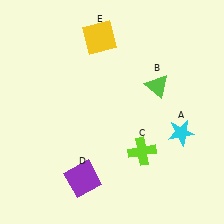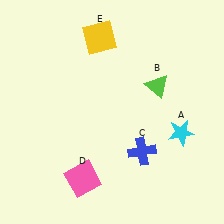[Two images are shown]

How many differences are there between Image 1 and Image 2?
There are 2 differences between the two images.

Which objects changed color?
C changed from lime to blue. D changed from purple to pink.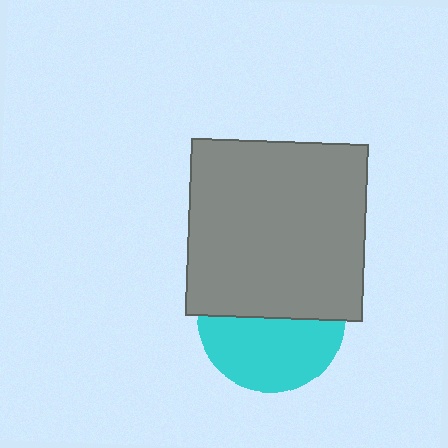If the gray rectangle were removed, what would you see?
You would see the complete cyan circle.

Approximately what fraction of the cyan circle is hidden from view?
Roughly 50% of the cyan circle is hidden behind the gray rectangle.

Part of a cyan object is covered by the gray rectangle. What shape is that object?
It is a circle.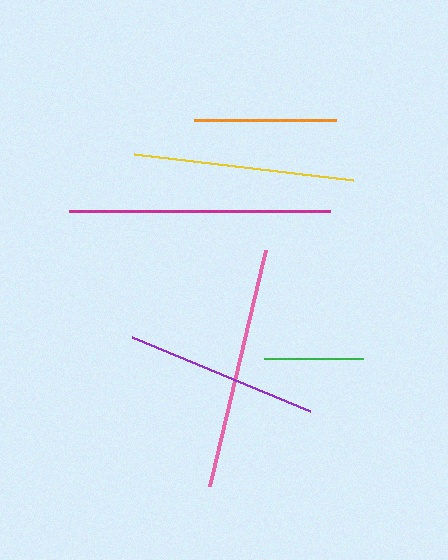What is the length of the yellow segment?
The yellow segment is approximately 220 pixels long.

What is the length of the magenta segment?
The magenta segment is approximately 261 pixels long.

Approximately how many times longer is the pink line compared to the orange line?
The pink line is approximately 1.7 times the length of the orange line.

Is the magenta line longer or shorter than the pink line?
The magenta line is longer than the pink line.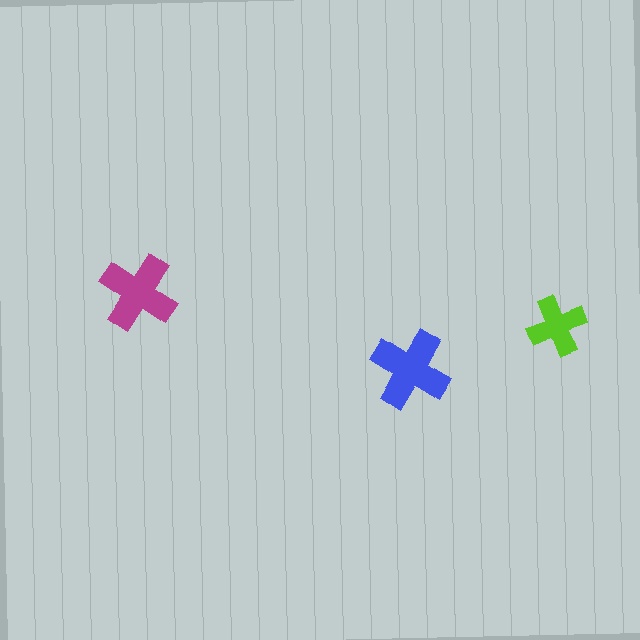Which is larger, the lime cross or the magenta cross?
The magenta one.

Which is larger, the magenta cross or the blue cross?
The blue one.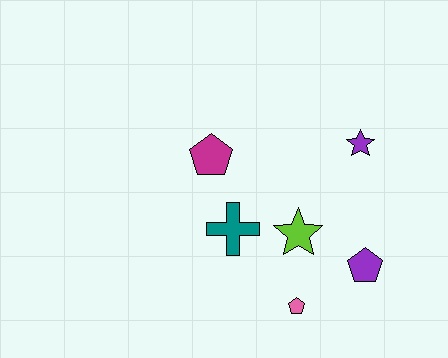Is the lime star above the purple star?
No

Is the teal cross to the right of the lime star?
No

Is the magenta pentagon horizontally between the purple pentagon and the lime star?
No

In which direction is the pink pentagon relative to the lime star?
The pink pentagon is below the lime star.